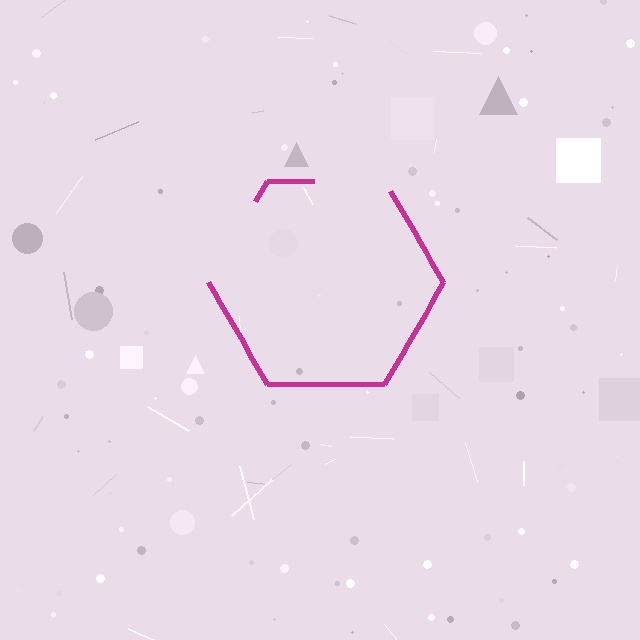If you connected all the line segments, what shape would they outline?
They would outline a hexagon.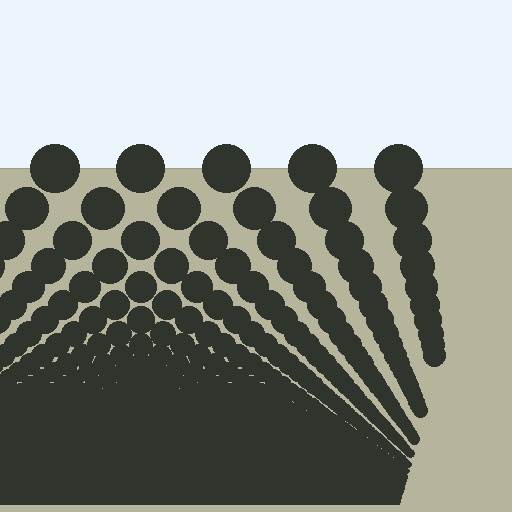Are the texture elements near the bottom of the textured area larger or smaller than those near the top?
Smaller. The gradient is inverted — elements near the bottom are smaller and denser.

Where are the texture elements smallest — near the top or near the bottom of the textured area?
Near the bottom.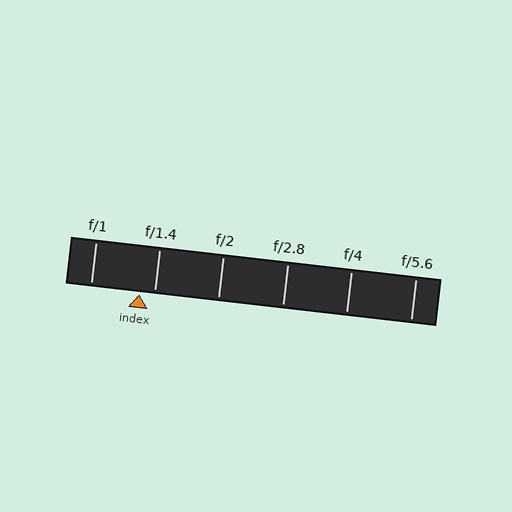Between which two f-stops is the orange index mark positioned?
The index mark is between f/1 and f/1.4.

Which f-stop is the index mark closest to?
The index mark is closest to f/1.4.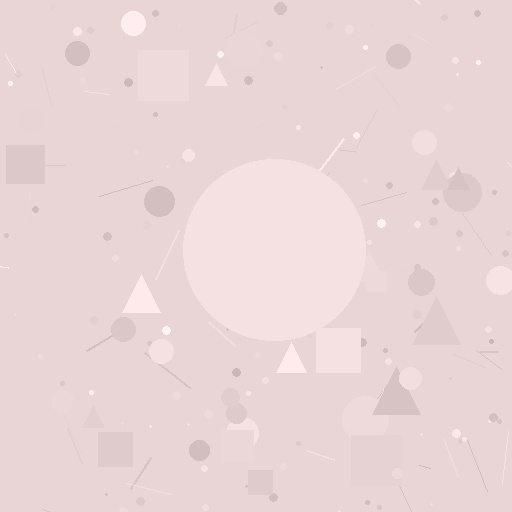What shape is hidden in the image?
A circle is hidden in the image.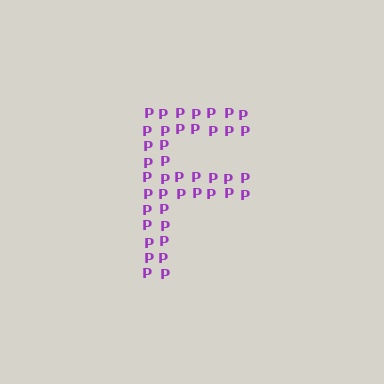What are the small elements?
The small elements are letter P's.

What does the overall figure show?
The overall figure shows the letter F.